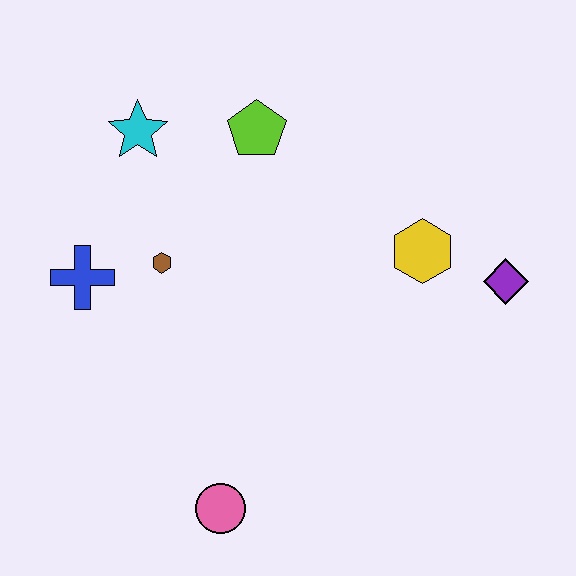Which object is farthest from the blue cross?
The purple diamond is farthest from the blue cross.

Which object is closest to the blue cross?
The brown hexagon is closest to the blue cross.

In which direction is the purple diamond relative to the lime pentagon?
The purple diamond is to the right of the lime pentagon.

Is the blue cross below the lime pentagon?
Yes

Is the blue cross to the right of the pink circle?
No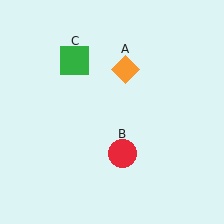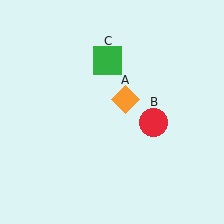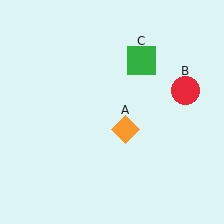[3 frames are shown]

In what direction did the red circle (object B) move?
The red circle (object B) moved up and to the right.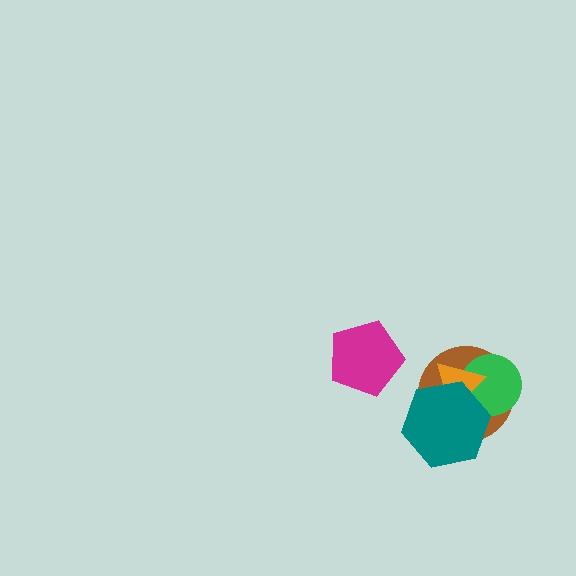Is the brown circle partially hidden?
Yes, it is partially covered by another shape.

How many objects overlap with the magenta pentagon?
0 objects overlap with the magenta pentagon.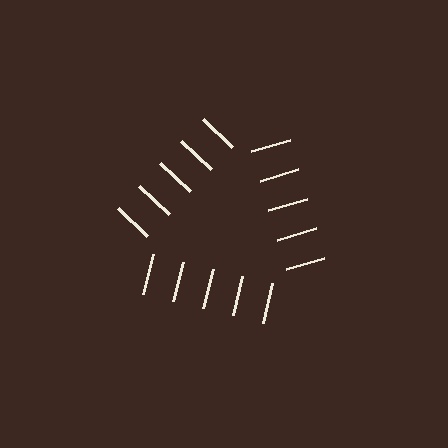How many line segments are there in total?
15 — 5 along each of the 3 edges.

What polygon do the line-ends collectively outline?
An illusory triangle — the line segments terminate on its edges but no continuous stroke is drawn.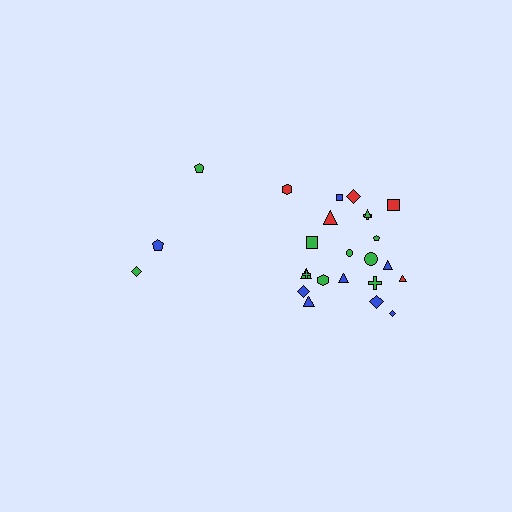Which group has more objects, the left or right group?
The right group.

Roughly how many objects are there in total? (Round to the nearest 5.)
Roughly 25 objects in total.